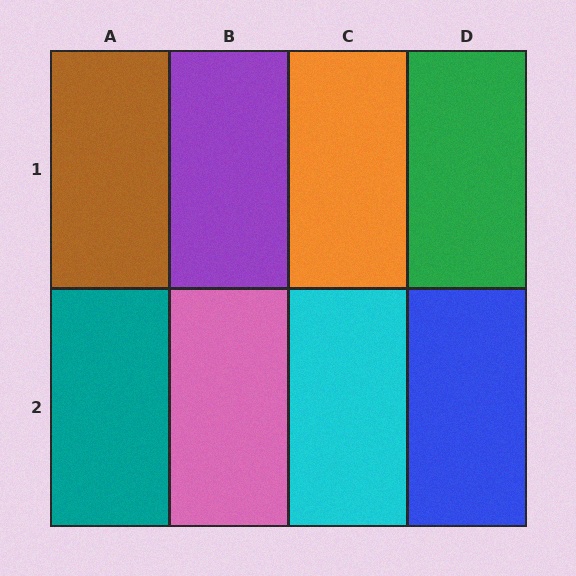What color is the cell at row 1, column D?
Green.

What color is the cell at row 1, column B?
Purple.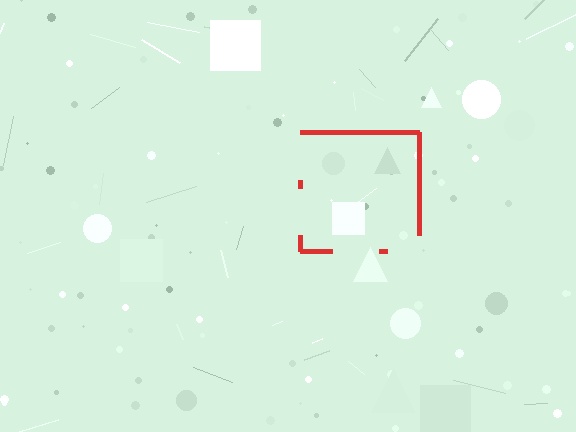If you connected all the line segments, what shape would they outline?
They would outline a square.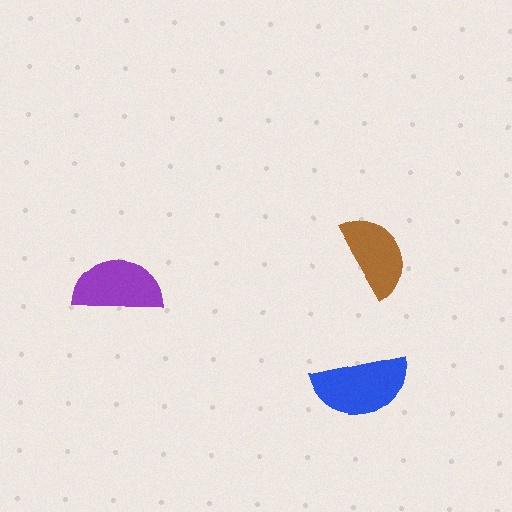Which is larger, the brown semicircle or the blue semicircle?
The blue one.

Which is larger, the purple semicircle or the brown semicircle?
The purple one.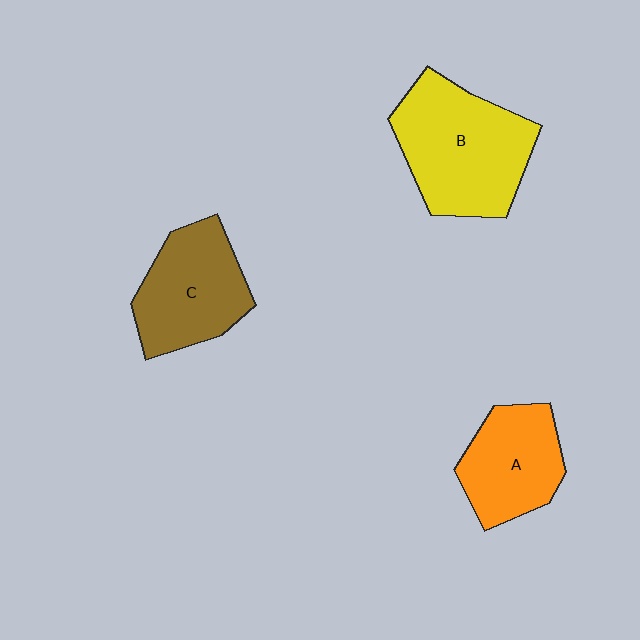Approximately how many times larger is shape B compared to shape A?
Approximately 1.5 times.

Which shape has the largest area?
Shape B (yellow).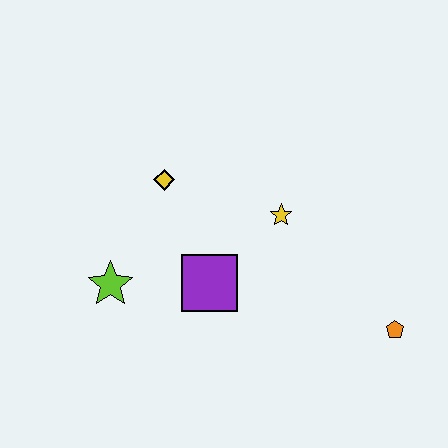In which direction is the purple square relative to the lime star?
The purple square is to the right of the lime star.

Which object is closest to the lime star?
The purple square is closest to the lime star.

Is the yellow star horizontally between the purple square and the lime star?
No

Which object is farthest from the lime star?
The orange pentagon is farthest from the lime star.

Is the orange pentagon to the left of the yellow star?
No